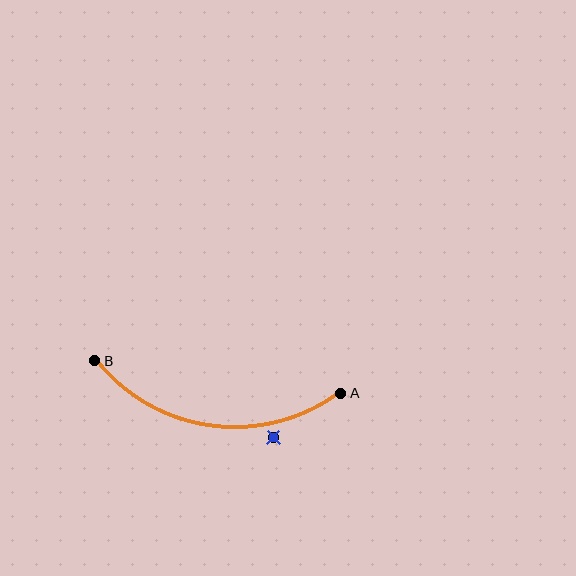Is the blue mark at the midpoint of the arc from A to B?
No — the blue mark does not lie on the arc at all. It sits slightly outside the curve.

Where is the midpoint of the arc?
The arc midpoint is the point on the curve farthest from the straight line joining A and B. It sits below that line.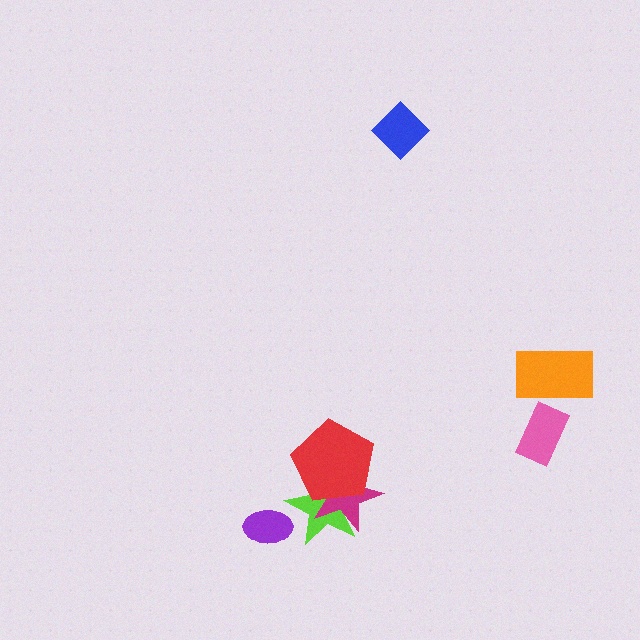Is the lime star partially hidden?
Yes, it is partially covered by another shape.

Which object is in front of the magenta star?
The red pentagon is in front of the magenta star.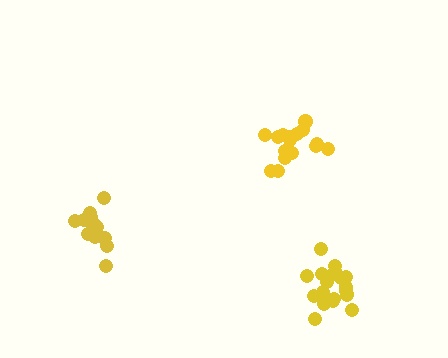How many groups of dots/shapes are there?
There are 3 groups.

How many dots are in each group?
Group 1: 16 dots, Group 2: 14 dots, Group 3: 20 dots (50 total).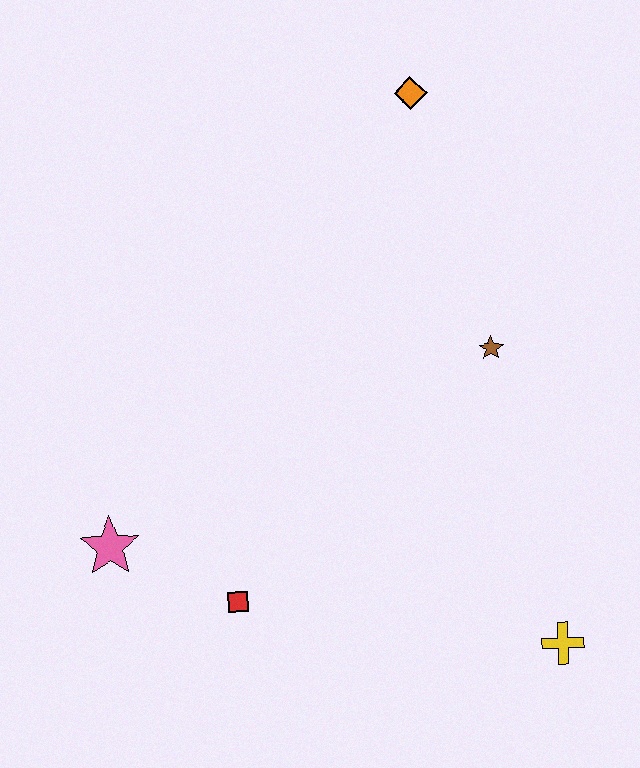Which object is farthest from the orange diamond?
The yellow cross is farthest from the orange diamond.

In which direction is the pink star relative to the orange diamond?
The pink star is below the orange diamond.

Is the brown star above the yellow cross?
Yes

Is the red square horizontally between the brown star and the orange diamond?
No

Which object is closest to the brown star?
The orange diamond is closest to the brown star.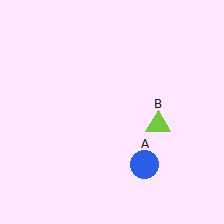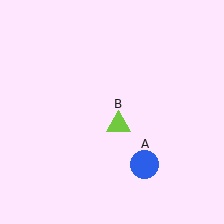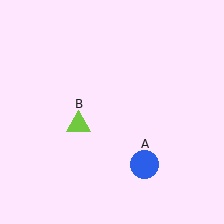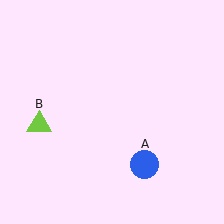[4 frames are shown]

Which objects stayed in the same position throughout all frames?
Blue circle (object A) remained stationary.